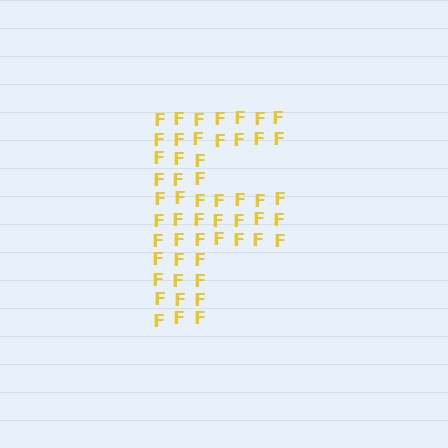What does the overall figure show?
The overall figure shows the letter F.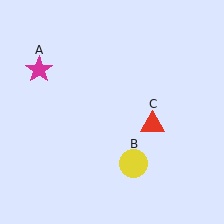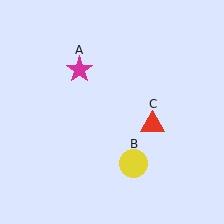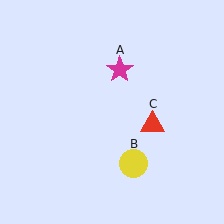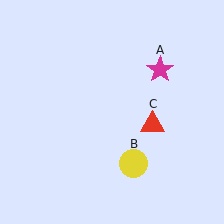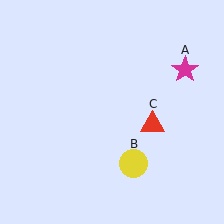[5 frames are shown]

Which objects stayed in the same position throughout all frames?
Yellow circle (object B) and red triangle (object C) remained stationary.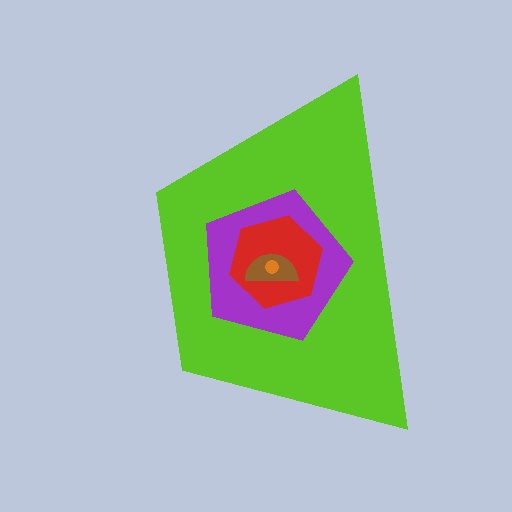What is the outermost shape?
The lime trapezoid.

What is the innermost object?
The orange circle.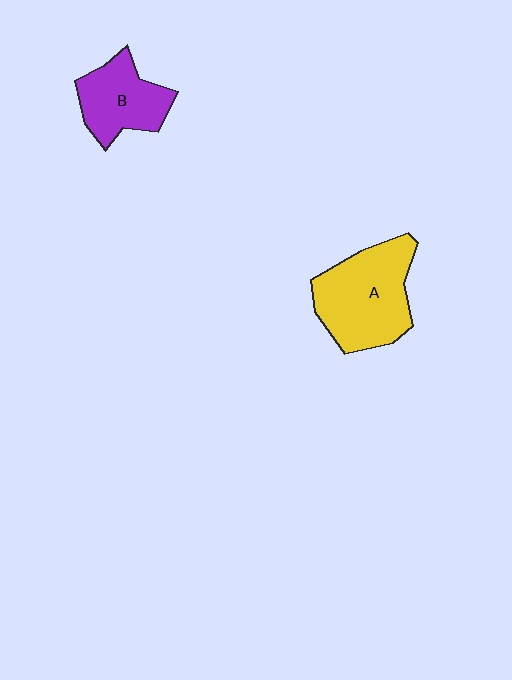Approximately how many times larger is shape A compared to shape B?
Approximately 1.5 times.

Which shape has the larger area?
Shape A (yellow).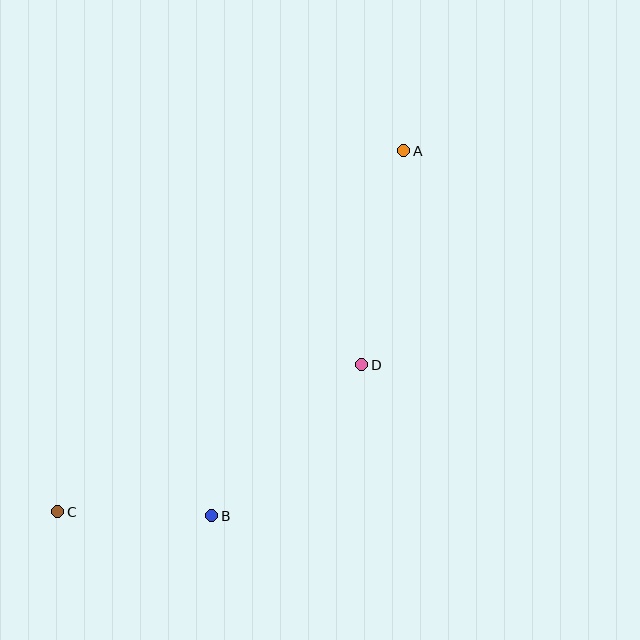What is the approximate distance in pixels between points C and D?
The distance between C and D is approximately 338 pixels.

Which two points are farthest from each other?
Points A and C are farthest from each other.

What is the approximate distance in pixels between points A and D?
The distance between A and D is approximately 218 pixels.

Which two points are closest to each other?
Points B and C are closest to each other.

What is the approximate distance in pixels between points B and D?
The distance between B and D is approximately 213 pixels.